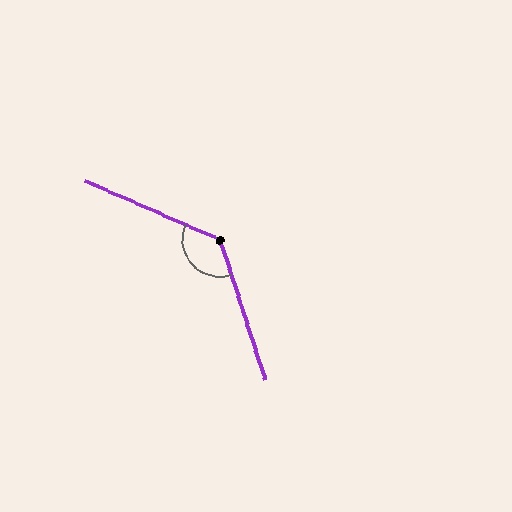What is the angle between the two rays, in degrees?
Approximately 131 degrees.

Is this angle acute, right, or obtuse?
It is obtuse.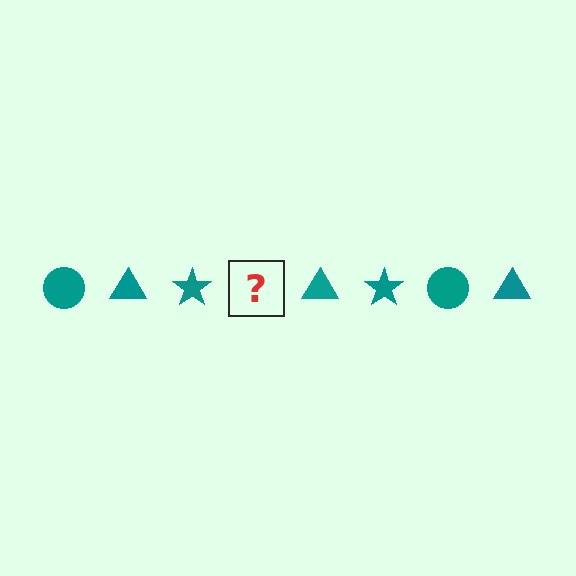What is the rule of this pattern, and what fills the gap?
The rule is that the pattern cycles through circle, triangle, star shapes in teal. The gap should be filled with a teal circle.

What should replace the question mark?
The question mark should be replaced with a teal circle.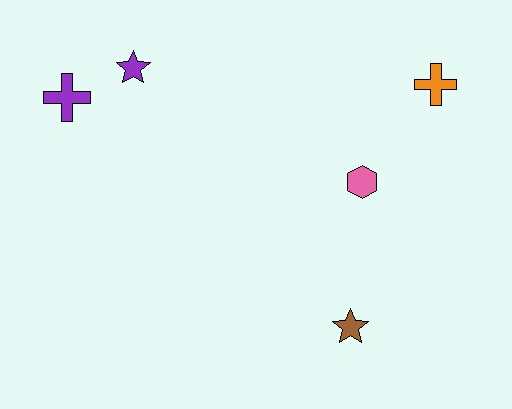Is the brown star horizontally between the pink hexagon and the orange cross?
No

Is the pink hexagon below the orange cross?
Yes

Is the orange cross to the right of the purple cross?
Yes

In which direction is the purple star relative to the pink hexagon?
The purple star is to the left of the pink hexagon.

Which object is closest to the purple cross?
The purple star is closest to the purple cross.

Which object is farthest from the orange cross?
The purple cross is farthest from the orange cross.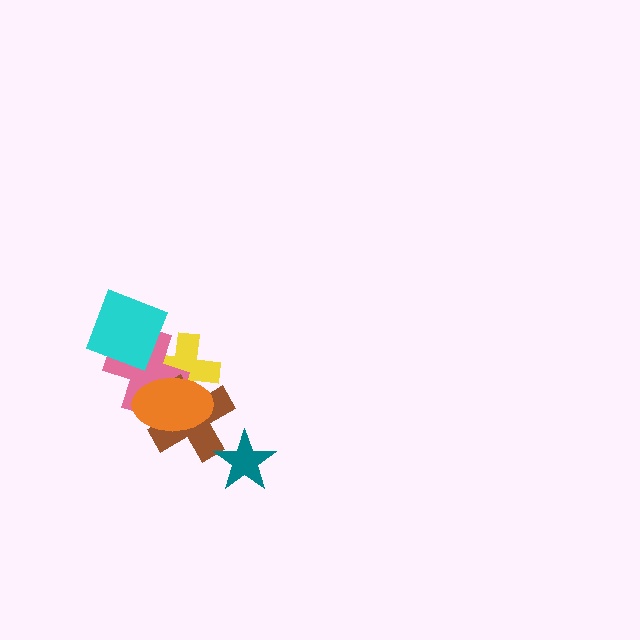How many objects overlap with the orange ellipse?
3 objects overlap with the orange ellipse.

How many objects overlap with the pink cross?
4 objects overlap with the pink cross.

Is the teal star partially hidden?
No, no other shape covers it.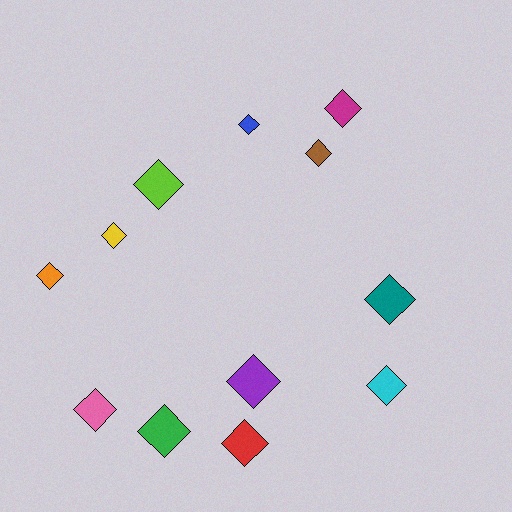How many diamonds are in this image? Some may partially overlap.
There are 12 diamonds.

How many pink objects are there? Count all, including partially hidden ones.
There is 1 pink object.